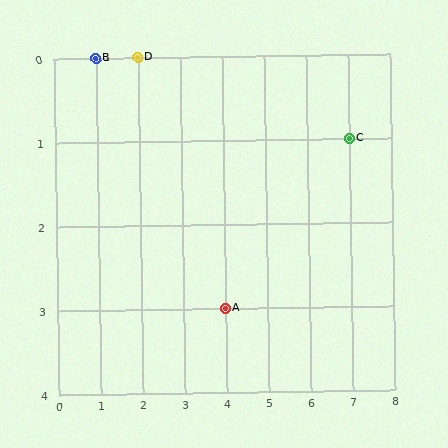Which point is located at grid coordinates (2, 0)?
Point D is at (2, 0).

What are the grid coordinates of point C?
Point C is at grid coordinates (7, 1).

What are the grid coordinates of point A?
Point A is at grid coordinates (4, 3).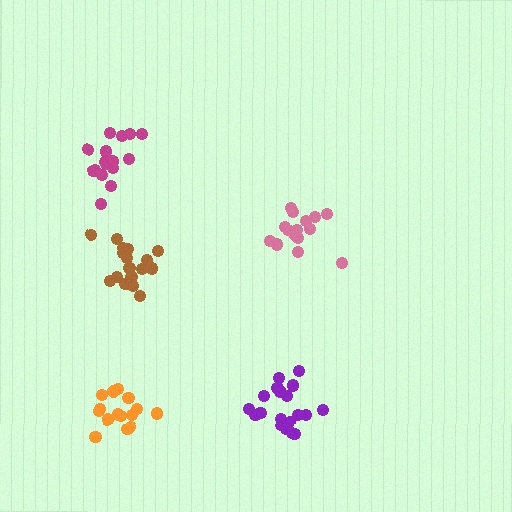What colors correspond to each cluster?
The clusters are colored: magenta, pink, purple, orange, brown.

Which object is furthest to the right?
The pink cluster is rightmost.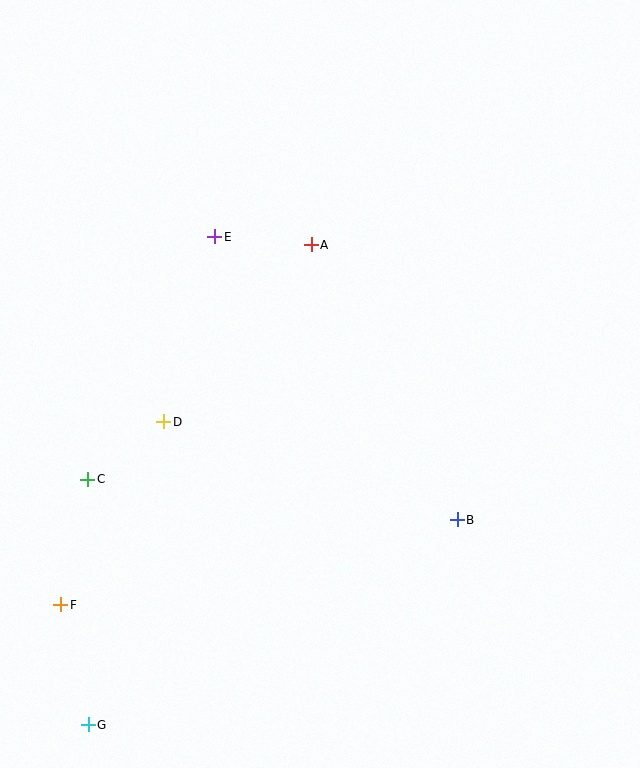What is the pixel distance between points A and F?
The distance between A and F is 439 pixels.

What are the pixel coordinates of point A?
Point A is at (311, 245).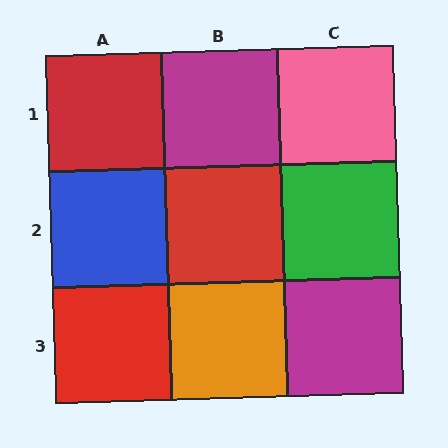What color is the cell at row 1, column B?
Magenta.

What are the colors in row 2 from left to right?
Blue, red, green.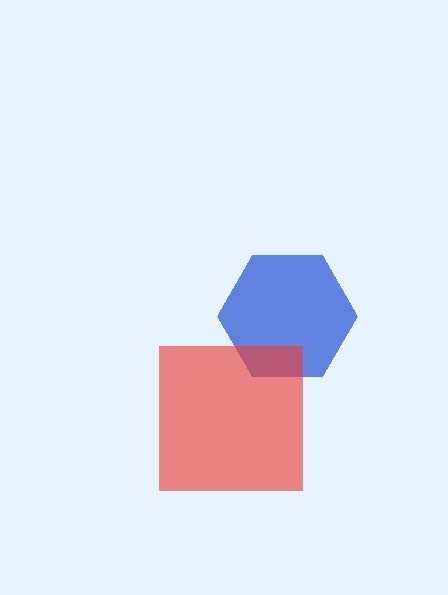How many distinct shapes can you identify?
There are 2 distinct shapes: a blue hexagon, a red square.